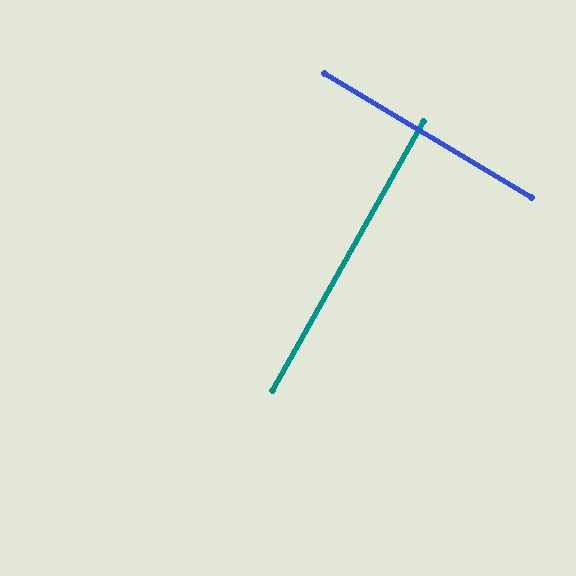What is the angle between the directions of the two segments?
Approximately 88 degrees.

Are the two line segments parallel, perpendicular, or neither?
Perpendicular — they meet at approximately 88°.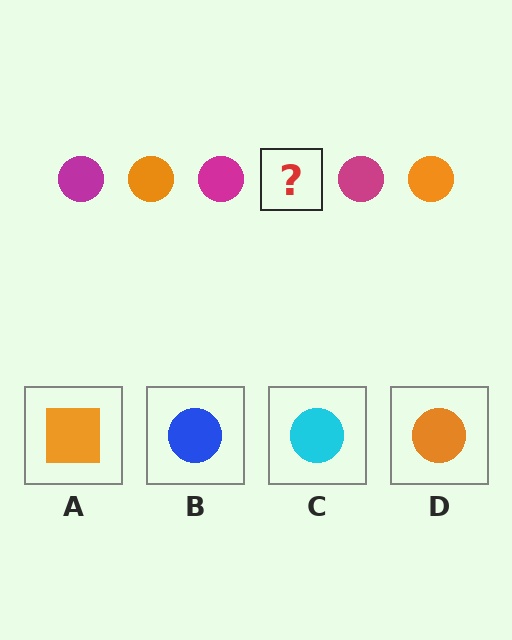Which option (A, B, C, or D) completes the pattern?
D.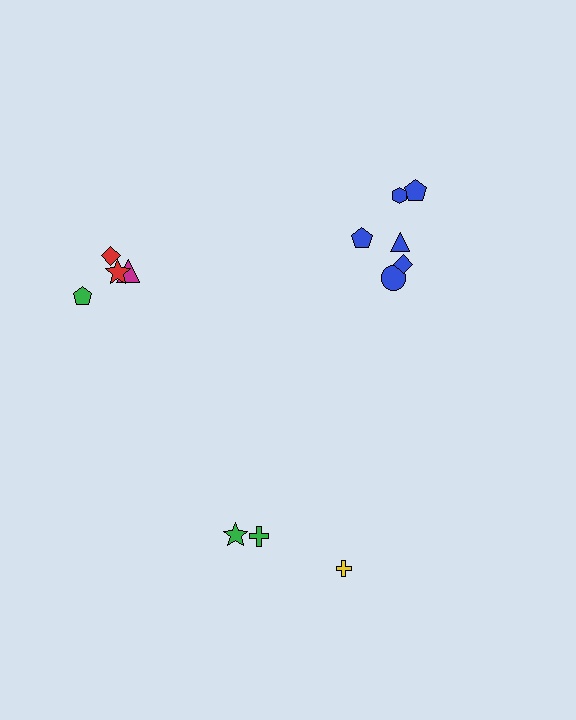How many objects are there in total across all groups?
There are 13 objects.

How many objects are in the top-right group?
There are 6 objects.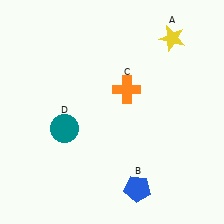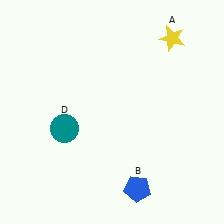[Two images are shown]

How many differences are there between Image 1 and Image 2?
There is 1 difference between the two images.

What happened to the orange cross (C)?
The orange cross (C) was removed in Image 2. It was in the top-right area of Image 1.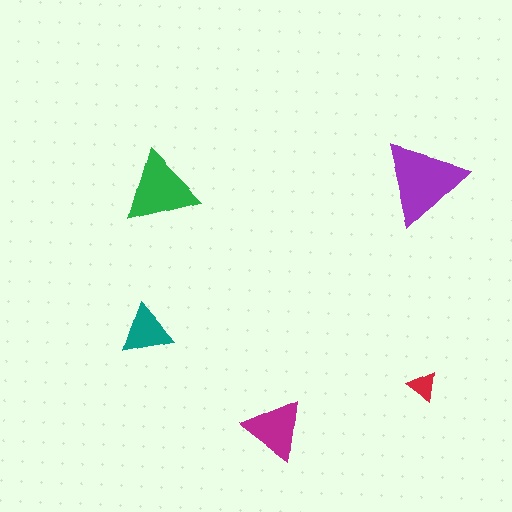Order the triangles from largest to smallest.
the purple one, the green one, the magenta one, the teal one, the red one.